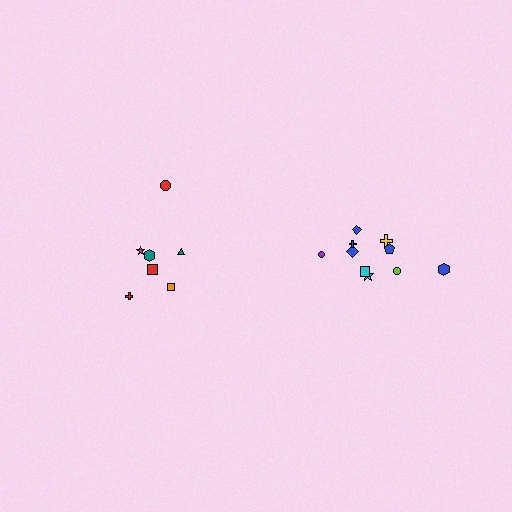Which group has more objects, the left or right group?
The right group.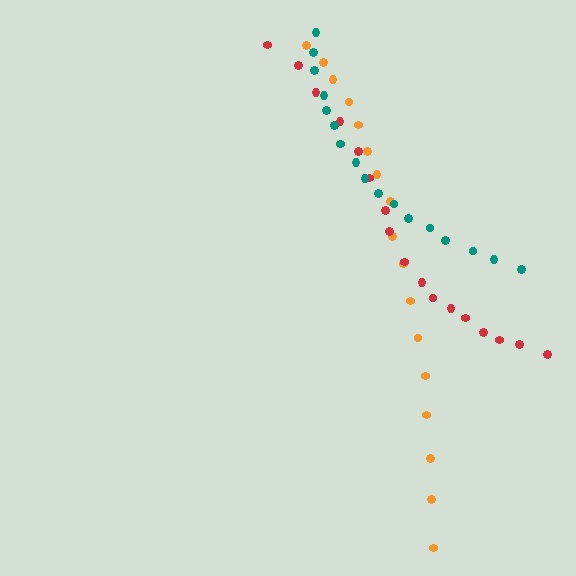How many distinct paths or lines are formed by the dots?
There are 3 distinct paths.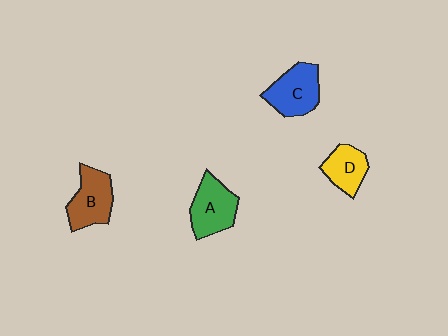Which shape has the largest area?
Shape C (blue).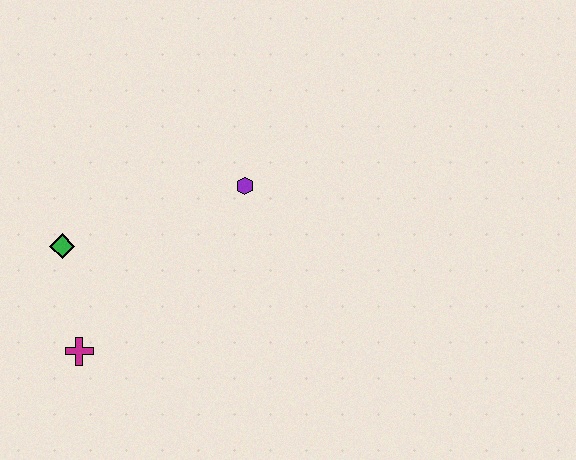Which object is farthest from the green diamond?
The purple hexagon is farthest from the green diamond.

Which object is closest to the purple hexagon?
The green diamond is closest to the purple hexagon.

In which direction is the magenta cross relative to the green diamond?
The magenta cross is below the green diamond.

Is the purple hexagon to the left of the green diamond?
No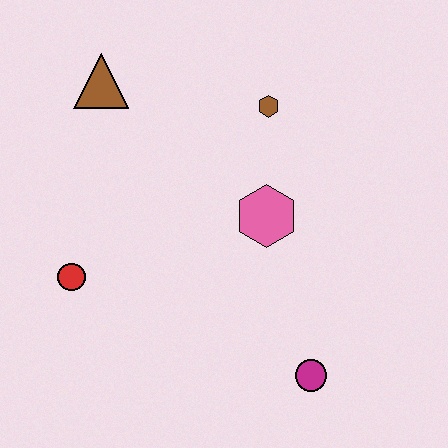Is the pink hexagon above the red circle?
Yes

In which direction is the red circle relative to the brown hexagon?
The red circle is to the left of the brown hexagon.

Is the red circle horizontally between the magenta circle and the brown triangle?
No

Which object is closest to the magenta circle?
The pink hexagon is closest to the magenta circle.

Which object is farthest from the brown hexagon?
The magenta circle is farthest from the brown hexagon.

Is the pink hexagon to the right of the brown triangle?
Yes